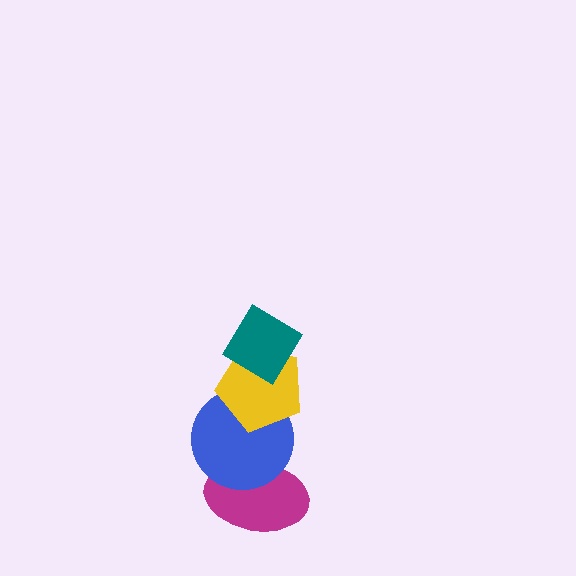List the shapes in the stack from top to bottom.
From top to bottom: the teal diamond, the yellow pentagon, the blue circle, the magenta ellipse.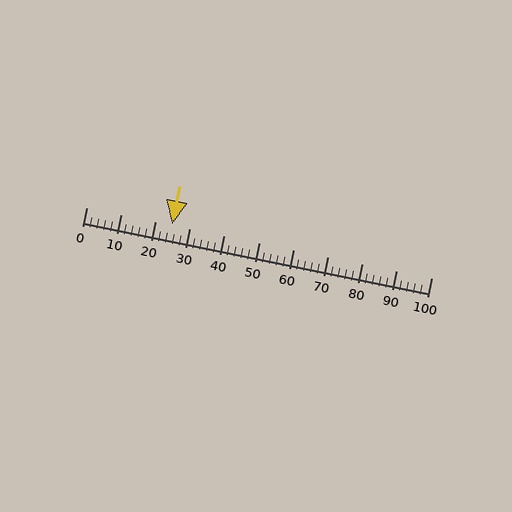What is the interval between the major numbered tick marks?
The major tick marks are spaced 10 units apart.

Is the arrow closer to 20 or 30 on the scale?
The arrow is closer to 20.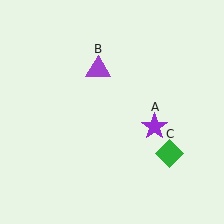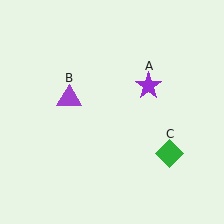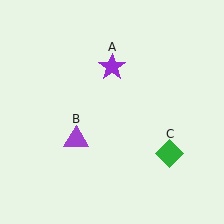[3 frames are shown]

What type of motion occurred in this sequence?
The purple star (object A), purple triangle (object B) rotated counterclockwise around the center of the scene.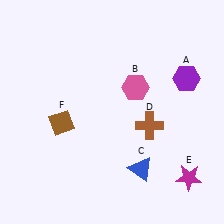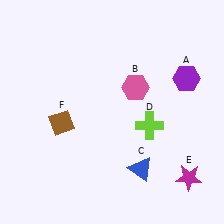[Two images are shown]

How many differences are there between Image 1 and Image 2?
There is 1 difference between the two images.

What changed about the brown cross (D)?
In Image 1, D is brown. In Image 2, it changed to lime.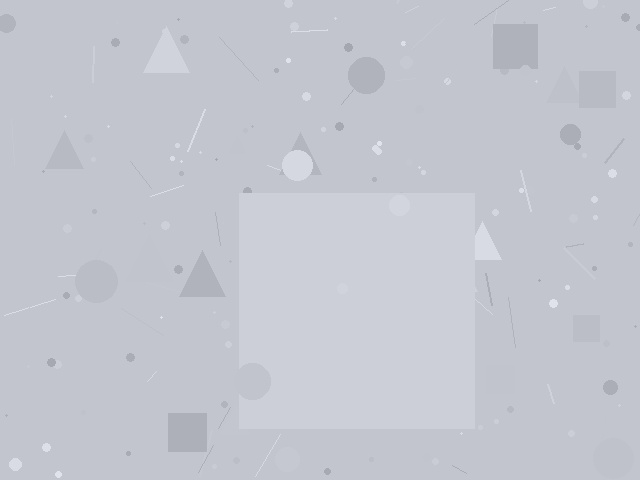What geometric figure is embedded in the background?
A square is embedded in the background.